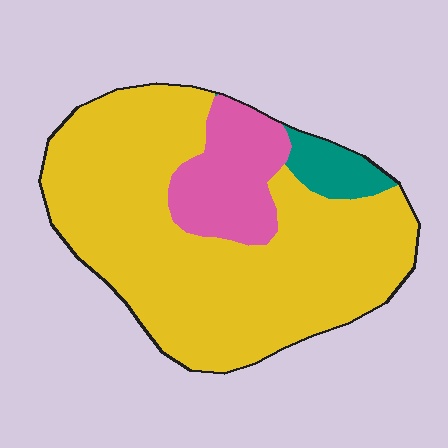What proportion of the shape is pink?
Pink takes up about one sixth (1/6) of the shape.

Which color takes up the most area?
Yellow, at roughly 75%.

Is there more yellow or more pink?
Yellow.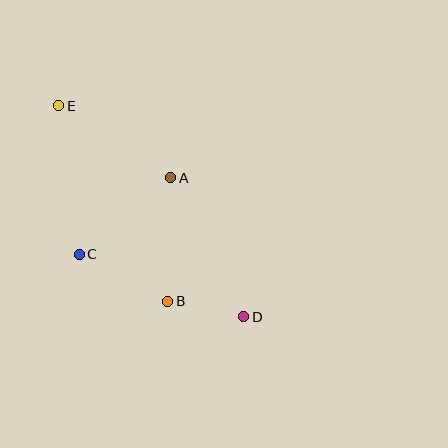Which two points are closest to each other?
Points B and D are closest to each other.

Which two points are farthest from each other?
Points D and E are farthest from each other.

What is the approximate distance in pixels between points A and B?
The distance between A and B is approximately 123 pixels.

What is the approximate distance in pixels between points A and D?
The distance between A and D is approximately 157 pixels.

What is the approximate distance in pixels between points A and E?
The distance between A and E is approximately 133 pixels.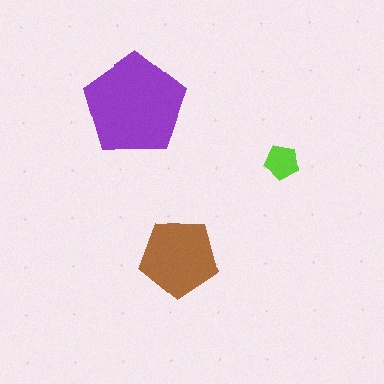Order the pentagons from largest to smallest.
the purple one, the brown one, the lime one.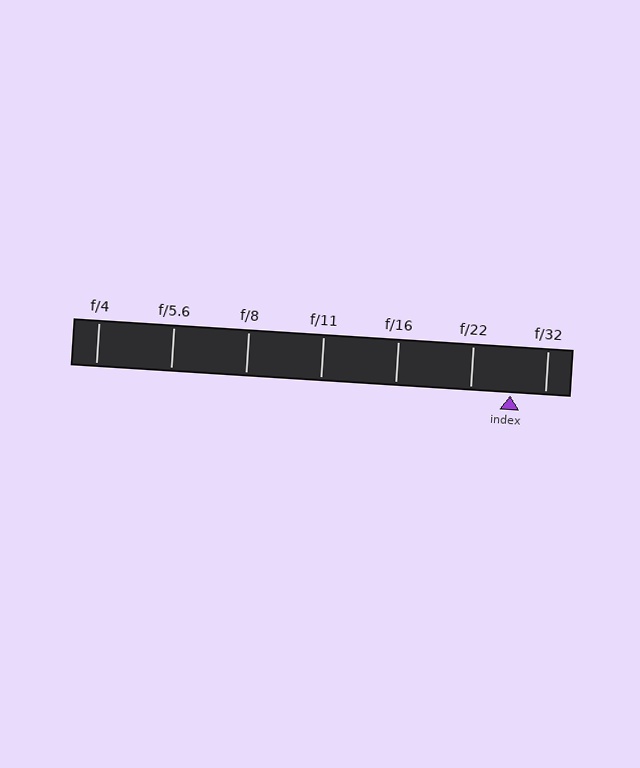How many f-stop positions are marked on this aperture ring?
There are 7 f-stop positions marked.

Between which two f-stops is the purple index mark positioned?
The index mark is between f/22 and f/32.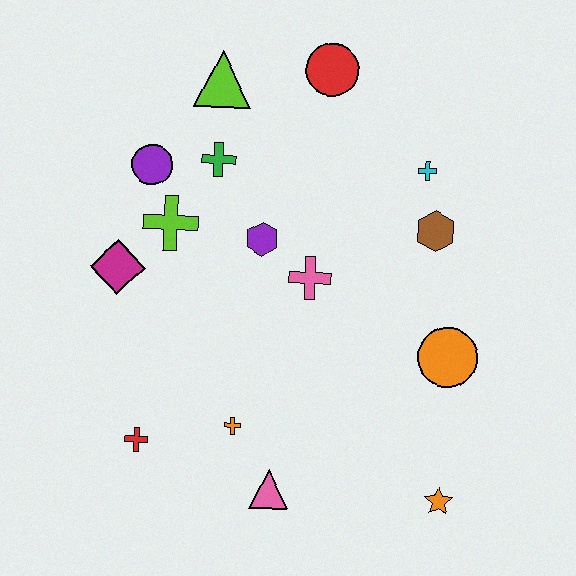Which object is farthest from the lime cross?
The orange star is farthest from the lime cross.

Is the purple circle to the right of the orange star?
No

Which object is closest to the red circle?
The lime triangle is closest to the red circle.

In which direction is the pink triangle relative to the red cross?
The pink triangle is to the right of the red cross.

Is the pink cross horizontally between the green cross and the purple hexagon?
No